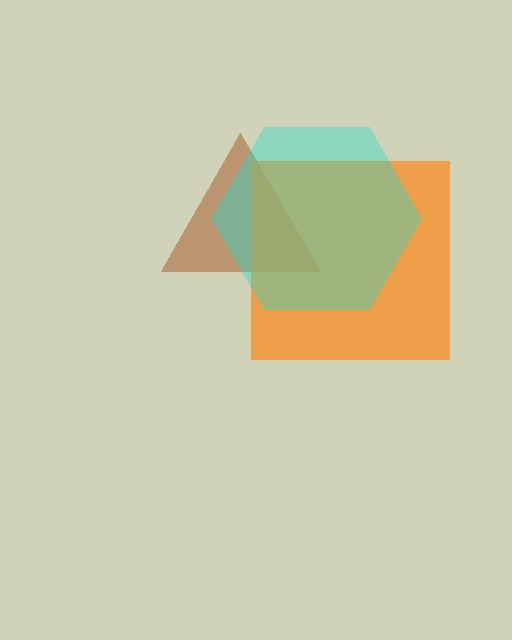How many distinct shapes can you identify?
There are 3 distinct shapes: a brown triangle, an orange square, a cyan hexagon.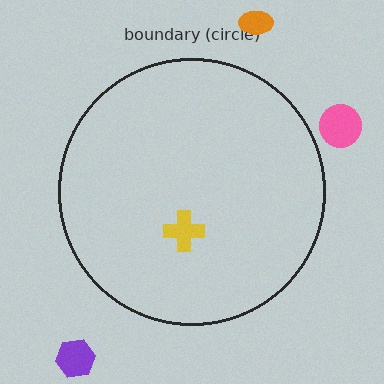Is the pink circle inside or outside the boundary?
Outside.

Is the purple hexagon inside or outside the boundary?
Outside.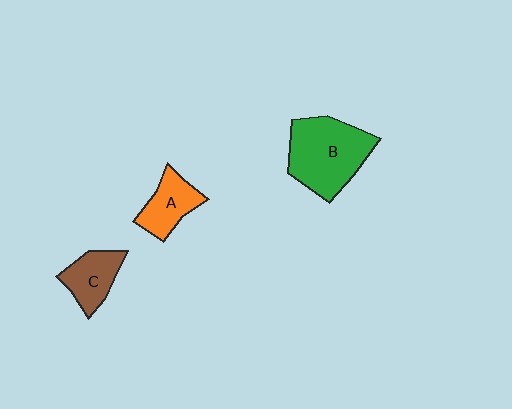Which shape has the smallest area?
Shape A (orange).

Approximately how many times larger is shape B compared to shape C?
Approximately 2.0 times.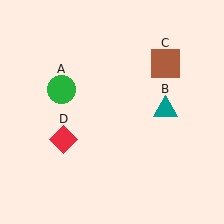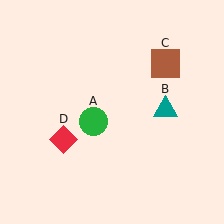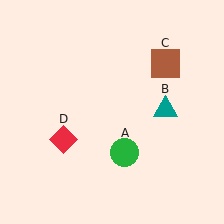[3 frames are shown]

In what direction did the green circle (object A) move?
The green circle (object A) moved down and to the right.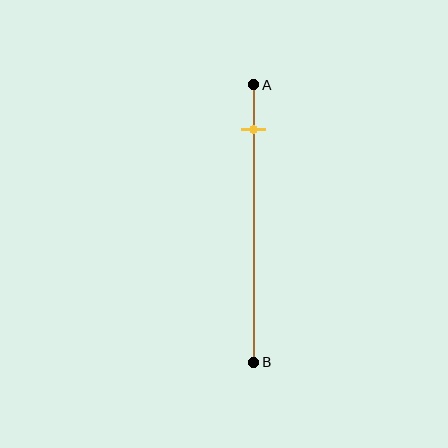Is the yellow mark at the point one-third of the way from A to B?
No, the mark is at about 15% from A, not at the 33% one-third point.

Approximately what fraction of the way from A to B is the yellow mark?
The yellow mark is approximately 15% of the way from A to B.